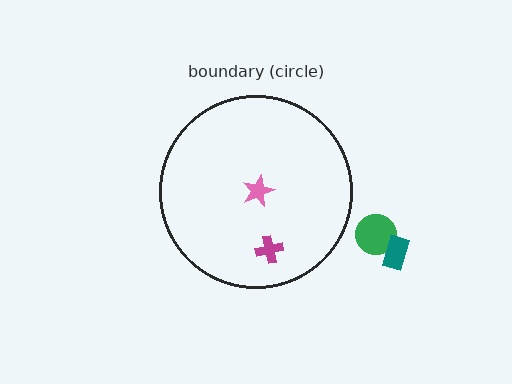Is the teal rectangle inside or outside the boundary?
Outside.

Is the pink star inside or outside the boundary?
Inside.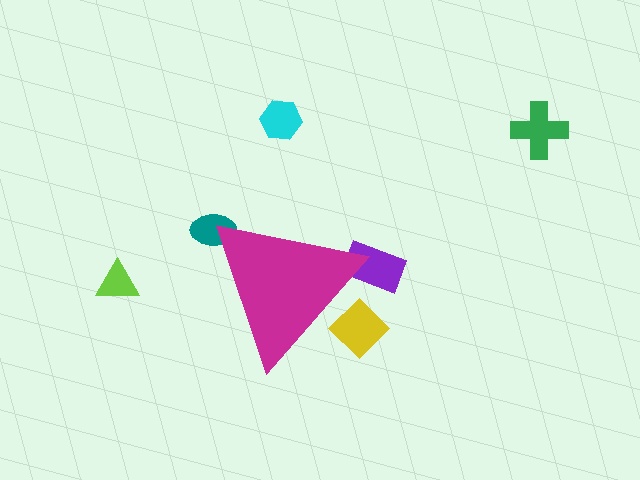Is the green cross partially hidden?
No, the green cross is fully visible.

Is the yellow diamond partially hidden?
Yes, the yellow diamond is partially hidden behind the magenta triangle.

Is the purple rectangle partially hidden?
Yes, the purple rectangle is partially hidden behind the magenta triangle.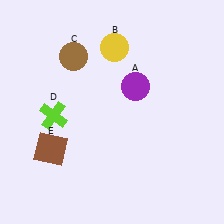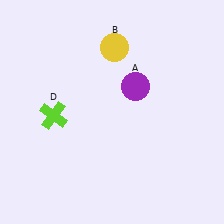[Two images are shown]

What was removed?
The brown square (E), the brown circle (C) were removed in Image 2.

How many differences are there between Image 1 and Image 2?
There are 2 differences between the two images.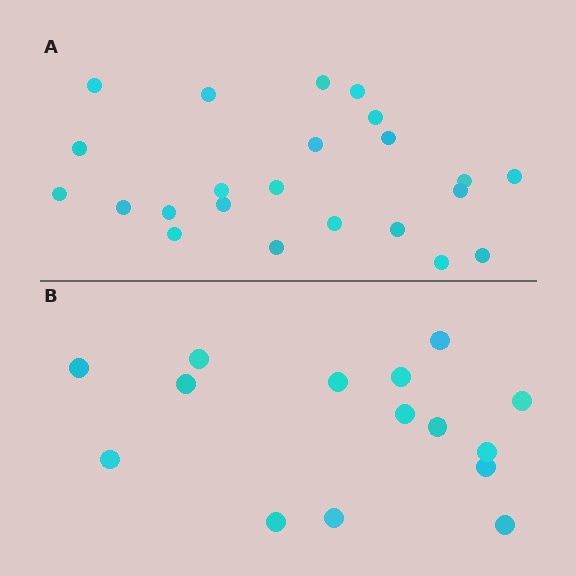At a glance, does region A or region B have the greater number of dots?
Region A (the top region) has more dots.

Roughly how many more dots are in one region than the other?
Region A has roughly 8 or so more dots than region B.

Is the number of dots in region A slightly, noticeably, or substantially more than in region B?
Region A has substantially more. The ratio is roughly 1.5 to 1.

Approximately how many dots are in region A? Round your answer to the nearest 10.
About 20 dots. (The exact count is 23, which rounds to 20.)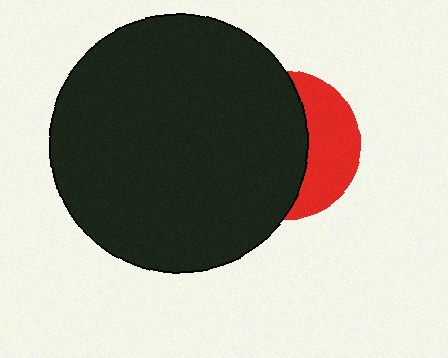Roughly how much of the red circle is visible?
A small part of it is visible (roughly 38%).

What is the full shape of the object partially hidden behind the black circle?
The partially hidden object is a red circle.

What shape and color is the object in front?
The object in front is a black circle.